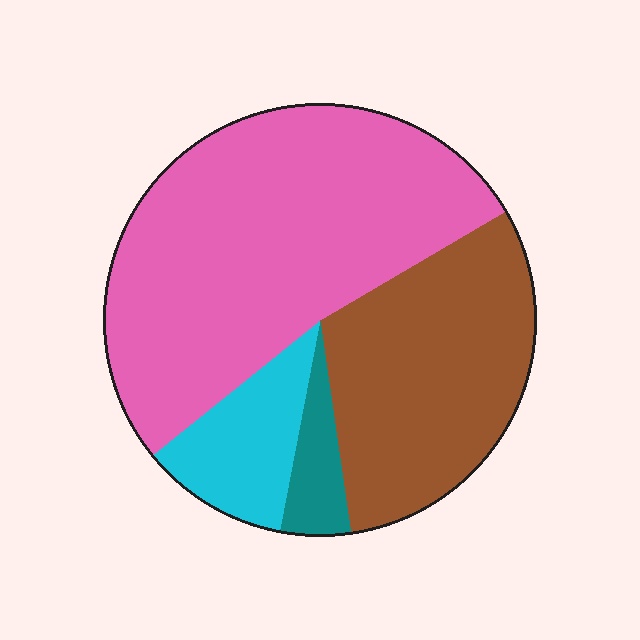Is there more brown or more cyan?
Brown.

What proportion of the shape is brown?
Brown covers roughly 30% of the shape.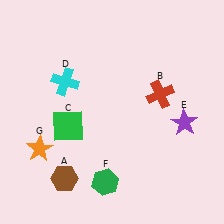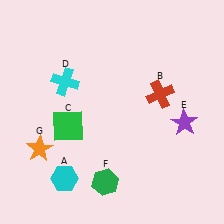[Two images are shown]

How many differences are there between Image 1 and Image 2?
There is 1 difference between the two images.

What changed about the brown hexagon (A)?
In Image 1, A is brown. In Image 2, it changed to cyan.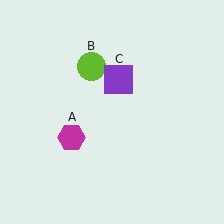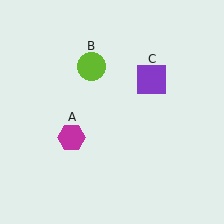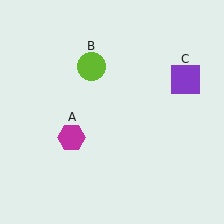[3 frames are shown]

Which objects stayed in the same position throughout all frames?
Magenta hexagon (object A) and lime circle (object B) remained stationary.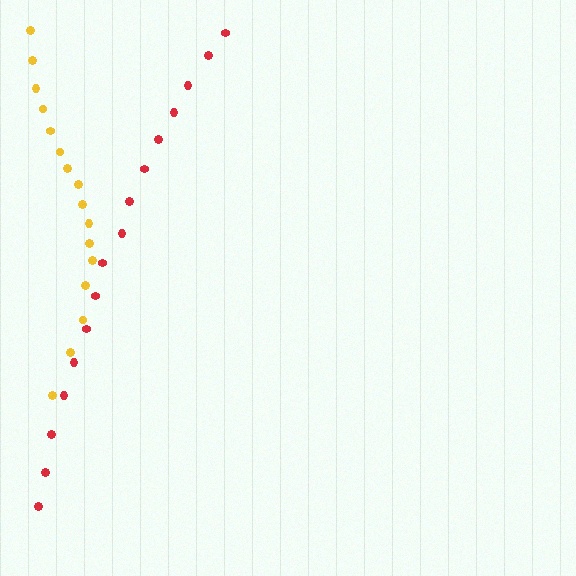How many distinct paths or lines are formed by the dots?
There are 2 distinct paths.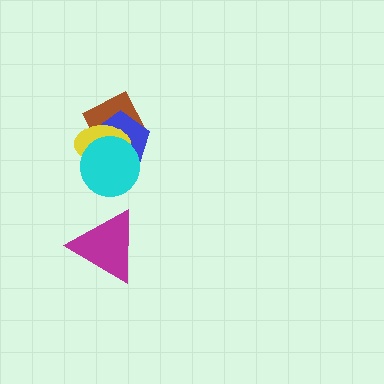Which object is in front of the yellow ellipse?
The cyan circle is in front of the yellow ellipse.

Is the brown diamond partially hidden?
Yes, it is partially covered by another shape.